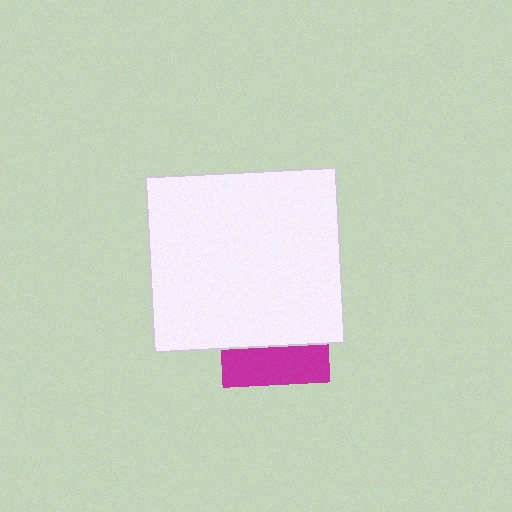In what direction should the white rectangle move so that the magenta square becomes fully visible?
The white rectangle should move up. That is the shortest direction to clear the overlap and leave the magenta square fully visible.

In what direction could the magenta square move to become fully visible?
The magenta square could move down. That would shift it out from behind the white rectangle entirely.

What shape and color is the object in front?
The object in front is a white rectangle.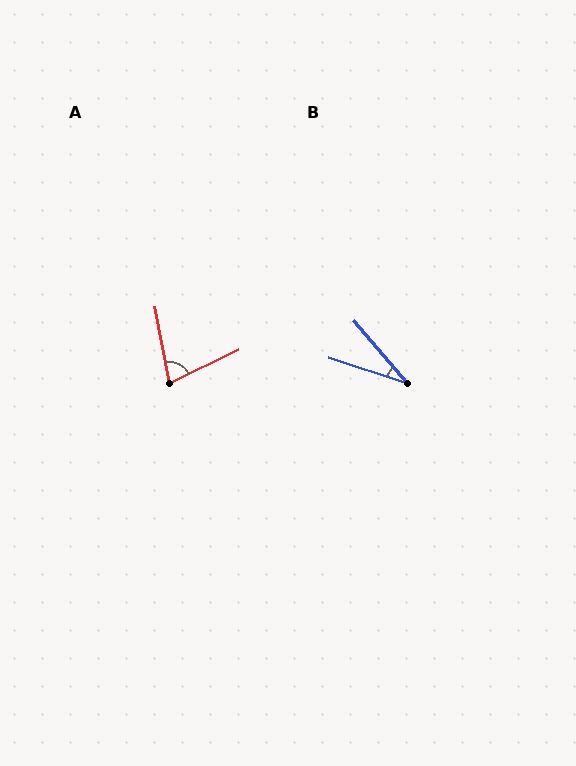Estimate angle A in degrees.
Approximately 75 degrees.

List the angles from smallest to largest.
B (31°), A (75°).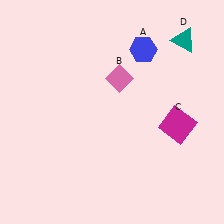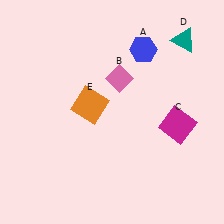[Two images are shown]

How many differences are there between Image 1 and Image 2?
There is 1 difference between the two images.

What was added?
An orange square (E) was added in Image 2.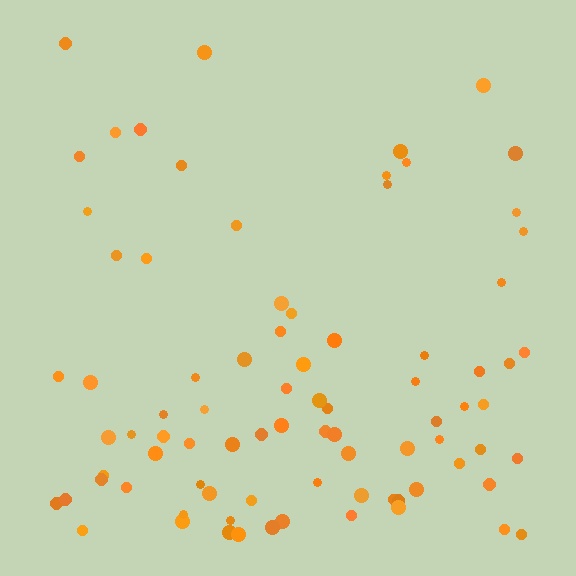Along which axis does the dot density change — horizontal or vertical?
Vertical.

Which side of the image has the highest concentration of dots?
The bottom.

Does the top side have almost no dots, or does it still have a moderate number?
Still a moderate number, just noticeably fewer than the bottom.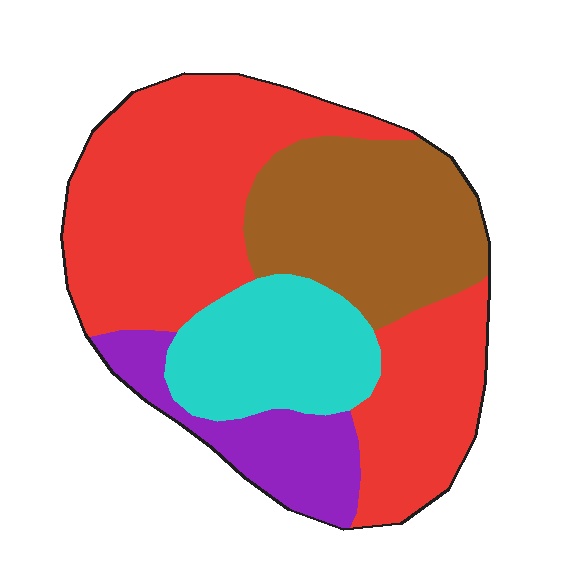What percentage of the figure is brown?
Brown covers about 25% of the figure.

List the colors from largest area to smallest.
From largest to smallest: red, brown, cyan, purple.